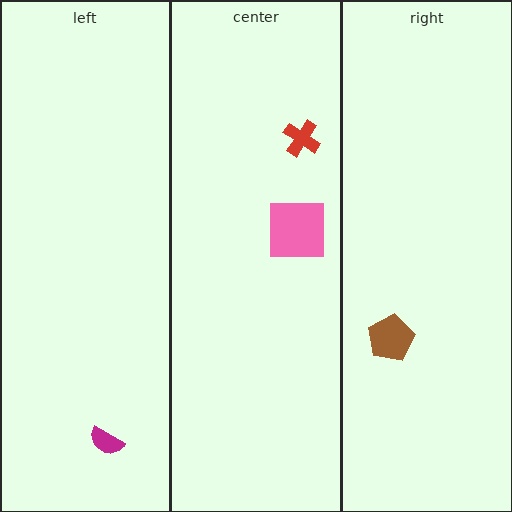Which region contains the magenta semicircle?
The left region.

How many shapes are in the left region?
1.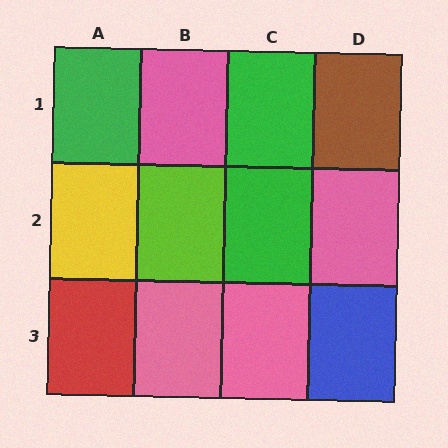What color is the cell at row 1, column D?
Brown.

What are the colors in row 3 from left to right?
Red, pink, pink, blue.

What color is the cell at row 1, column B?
Pink.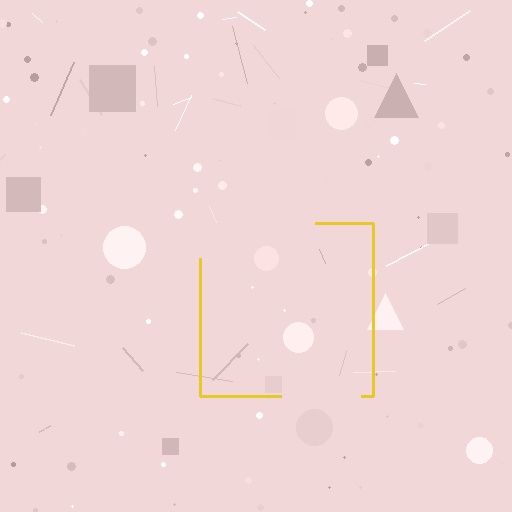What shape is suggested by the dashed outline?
The dashed outline suggests a square.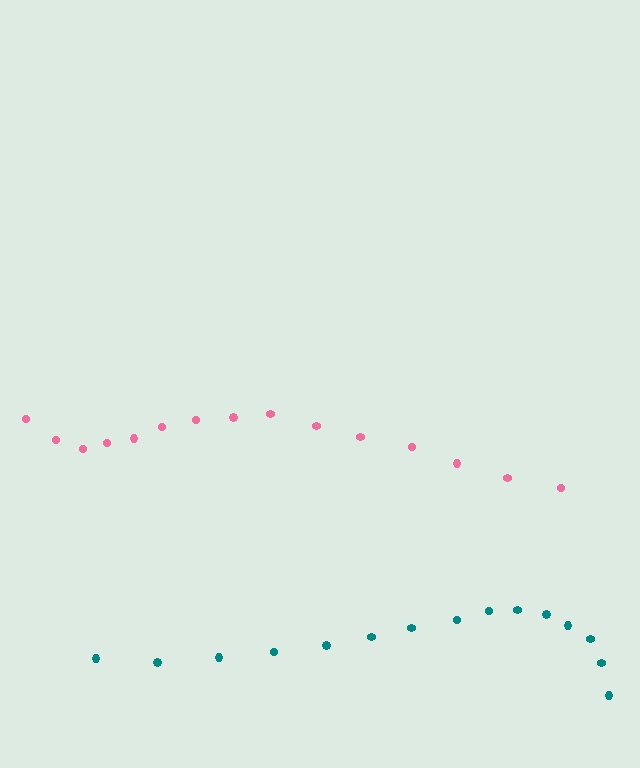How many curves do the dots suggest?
There are 2 distinct paths.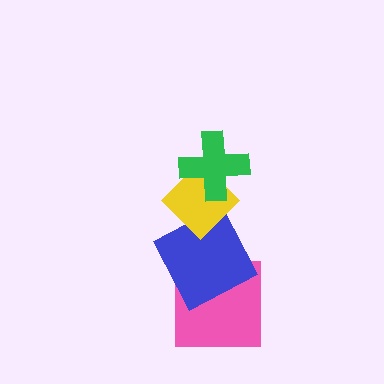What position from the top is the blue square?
The blue square is 3rd from the top.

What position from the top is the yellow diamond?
The yellow diamond is 2nd from the top.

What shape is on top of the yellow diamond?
The green cross is on top of the yellow diamond.